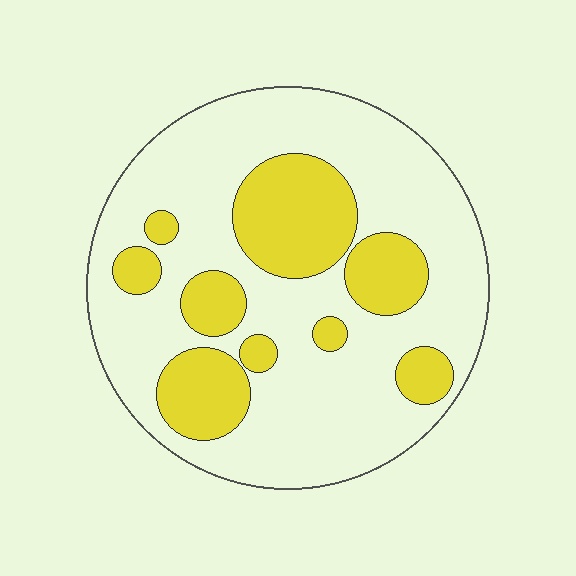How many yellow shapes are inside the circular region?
9.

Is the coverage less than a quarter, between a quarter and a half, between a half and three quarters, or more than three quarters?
Between a quarter and a half.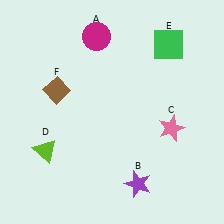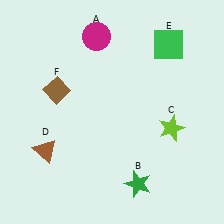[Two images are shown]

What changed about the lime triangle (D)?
In Image 1, D is lime. In Image 2, it changed to brown.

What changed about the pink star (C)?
In Image 1, C is pink. In Image 2, it changed to lime.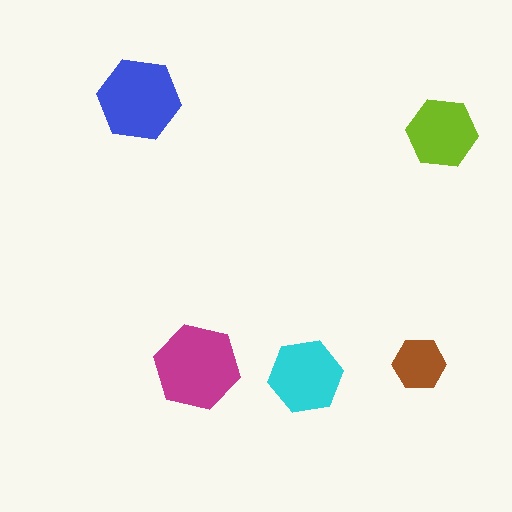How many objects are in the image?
There are 5 objects in the image.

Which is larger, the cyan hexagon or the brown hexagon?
The cyan one.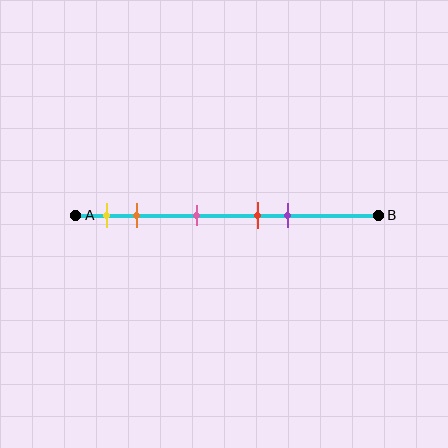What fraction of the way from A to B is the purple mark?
The purple mark is approximately 70% (0.7) of the way from A to B.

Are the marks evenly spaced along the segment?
No, the marks are not evenly spaced.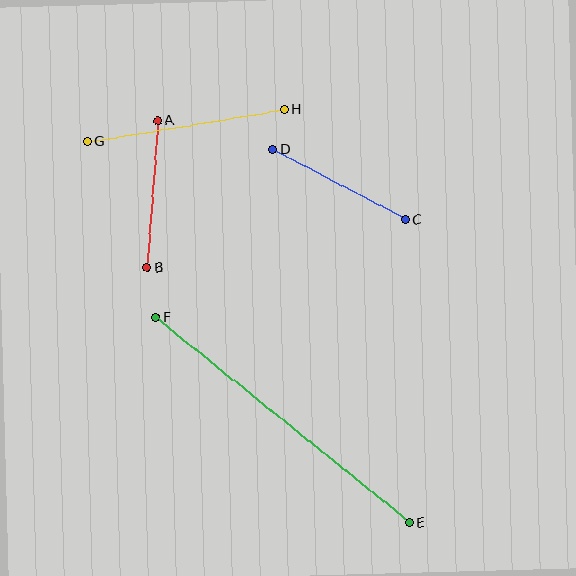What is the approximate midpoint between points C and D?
The midpoint is at approximately (339, 184) pixels.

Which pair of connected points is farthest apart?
Points E and F are farthest apart.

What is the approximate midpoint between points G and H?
The midpoint is at approximately (186, 125) pixels.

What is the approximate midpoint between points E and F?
The midpoint is at approximately (282, 420) pixels.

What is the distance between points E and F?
The distance is approximately 327 pixels.